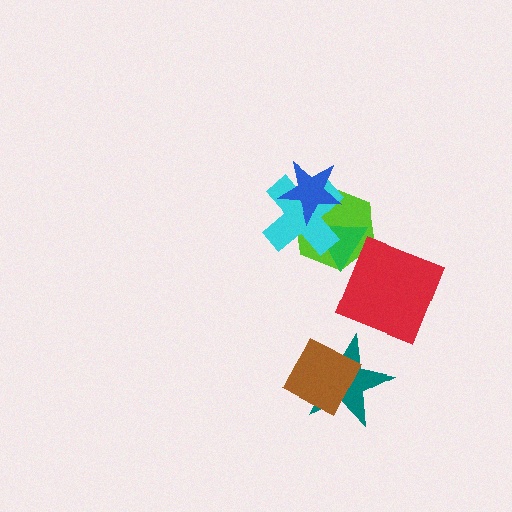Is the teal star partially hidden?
Yes, it is partially covered by another shape.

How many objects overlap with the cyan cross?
3 objects overlap with the cyan cross.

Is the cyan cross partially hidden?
Yes, it is partially covered by another shape.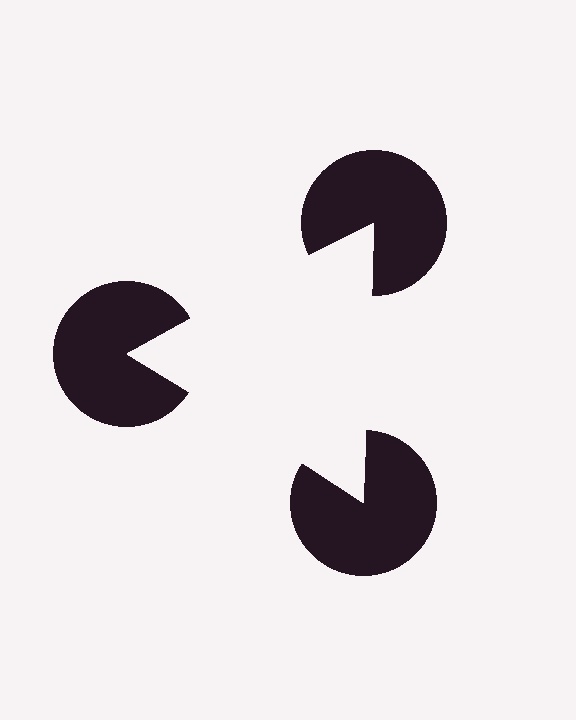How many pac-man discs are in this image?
There are 3 — one at each vertex of the illusory triangle.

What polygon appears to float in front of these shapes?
An illusory triangle — its edges are inferred from the aligned wedge cuts in the pac-man discs, not physically drawn.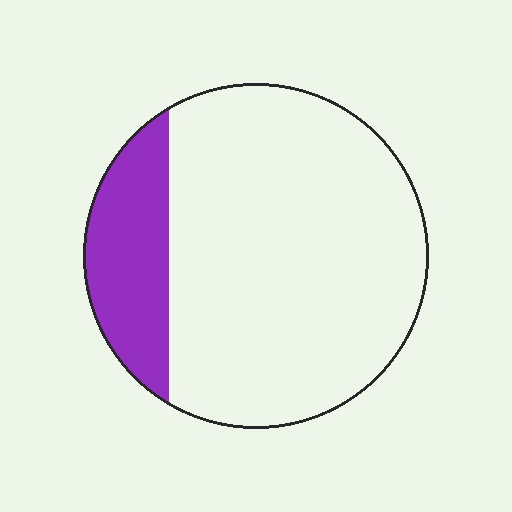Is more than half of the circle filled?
No.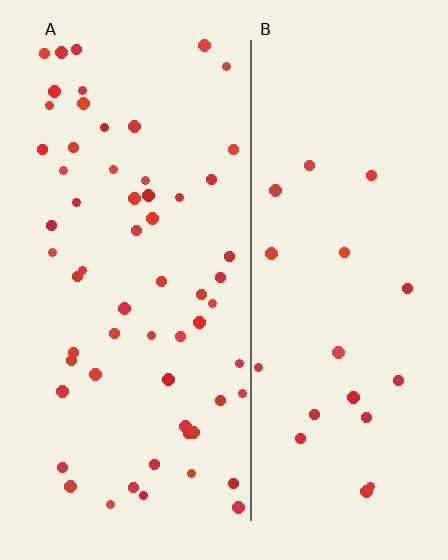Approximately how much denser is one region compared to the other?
Approximately 2.9× — region A over region B.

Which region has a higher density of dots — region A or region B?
A (the left).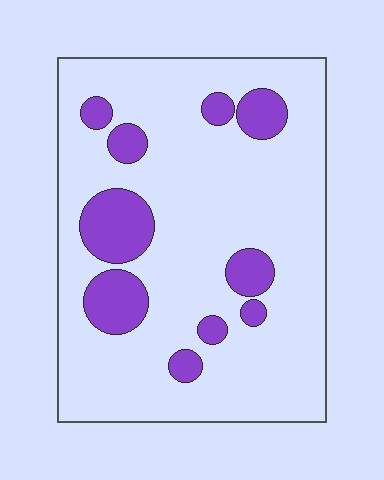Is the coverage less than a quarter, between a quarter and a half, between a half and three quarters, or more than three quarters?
Less than a quarter.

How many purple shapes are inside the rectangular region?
10.